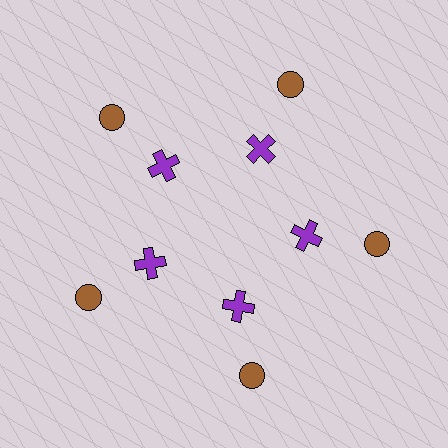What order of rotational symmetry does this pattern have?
This pattern has 5-fold rotational symmetry.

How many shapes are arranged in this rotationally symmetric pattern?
There are 10 shapes, arranged in 5 groups of 2.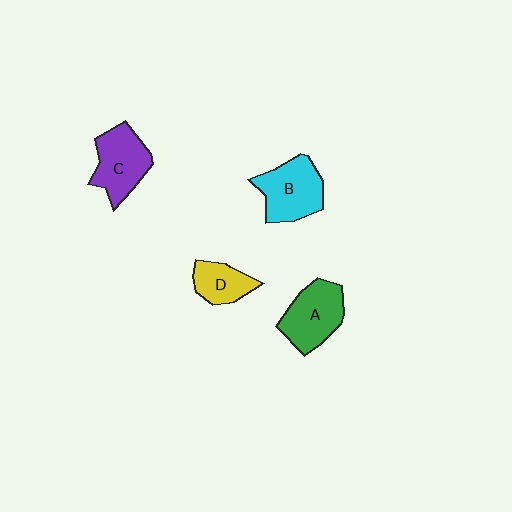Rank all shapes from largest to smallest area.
From largest to smallest: B (cyan), A (green), C (purple), D (yellow).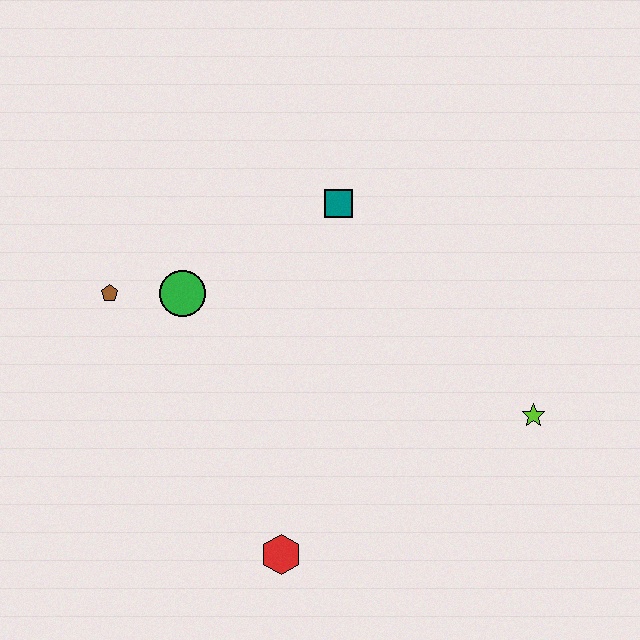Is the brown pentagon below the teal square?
Yes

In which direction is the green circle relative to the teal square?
The green circle is to the left of the teal square.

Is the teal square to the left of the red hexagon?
No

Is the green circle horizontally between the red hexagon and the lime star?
No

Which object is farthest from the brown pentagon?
The lime star is farthest from the brown pentagon.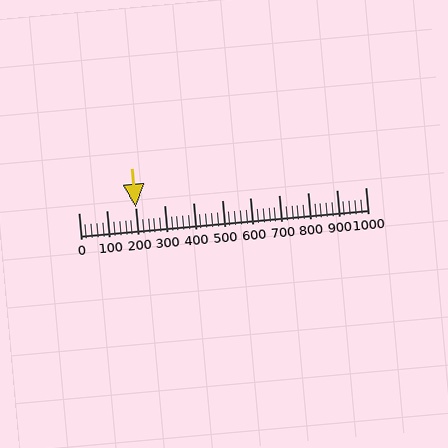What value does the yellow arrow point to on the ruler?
The yellow arrow points to approximately 201.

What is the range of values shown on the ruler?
The ruler shows values from 0 to 1000.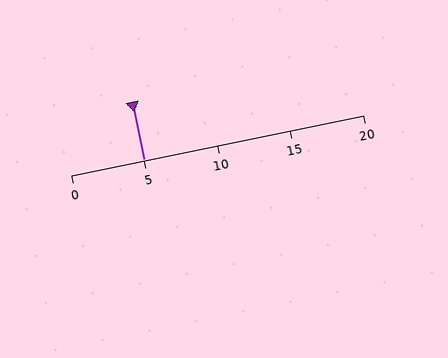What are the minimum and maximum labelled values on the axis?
The axis runs from 0 to 20.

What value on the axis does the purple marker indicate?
The marker indicates approximately 5.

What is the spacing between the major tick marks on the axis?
The major ticks are spaced 5 apart.